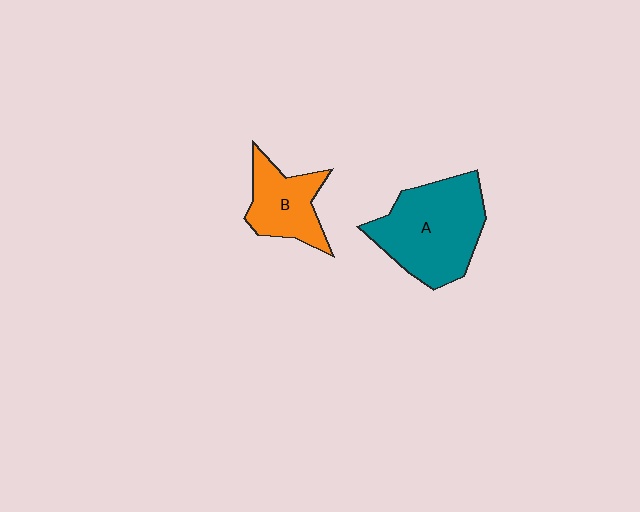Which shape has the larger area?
Shape A (teal).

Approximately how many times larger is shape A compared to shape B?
Approximately 1.8 times.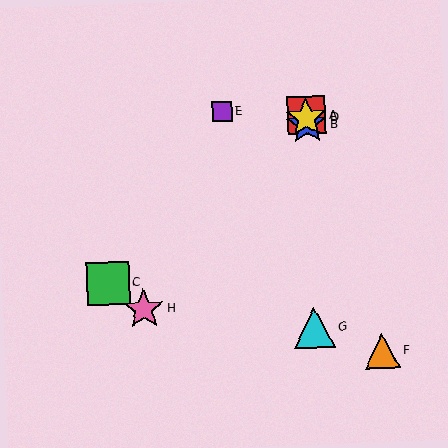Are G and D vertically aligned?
Yes, both are at x≈314.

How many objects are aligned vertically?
4 objects (A, B, D, G) are aligned vertically.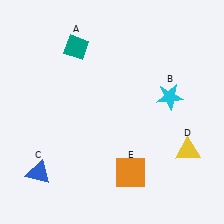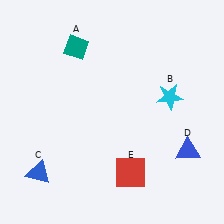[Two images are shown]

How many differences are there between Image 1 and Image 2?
There are 2 differences between the two images.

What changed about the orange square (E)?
In Image 1, E is orange. In Image 2, it changed to red.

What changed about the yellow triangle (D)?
In Image 1, D is yellow. In Image 2, it changed to blue.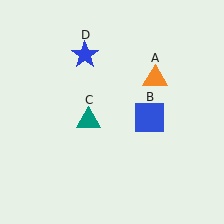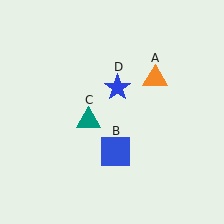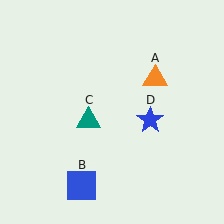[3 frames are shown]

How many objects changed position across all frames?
2 objects changed position: blue square (object B), blue star (object D).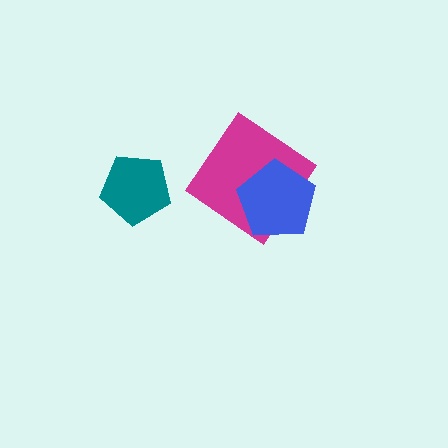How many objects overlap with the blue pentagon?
1 object overlaps with the blue pentagon.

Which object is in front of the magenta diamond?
The blue pentagon is in front of the magenta diamond.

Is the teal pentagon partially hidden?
No, no other shape covers it.